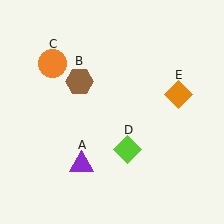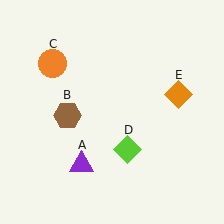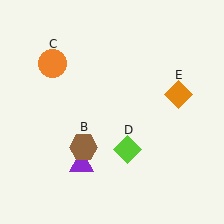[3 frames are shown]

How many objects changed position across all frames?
1 object changed position: brown hexagon (object B).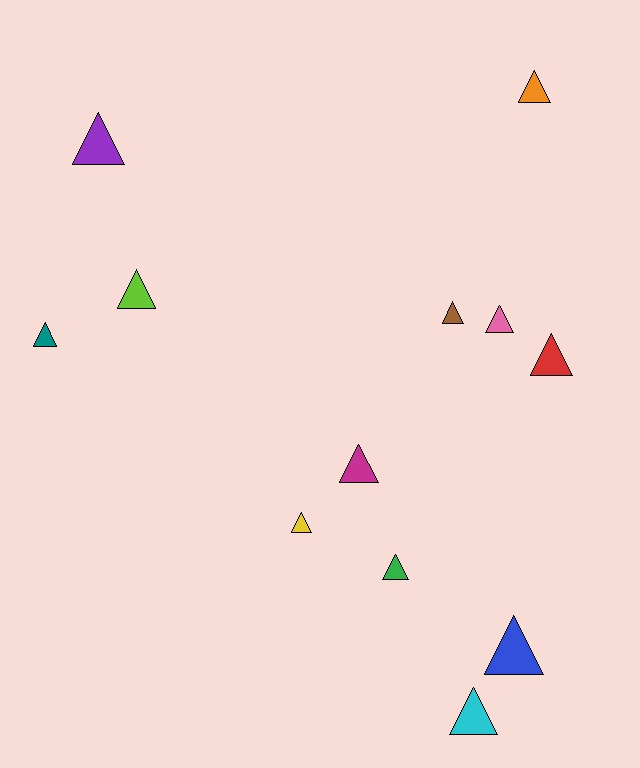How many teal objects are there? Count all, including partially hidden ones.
There is 1 teal object.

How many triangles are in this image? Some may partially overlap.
There are 12 triangles.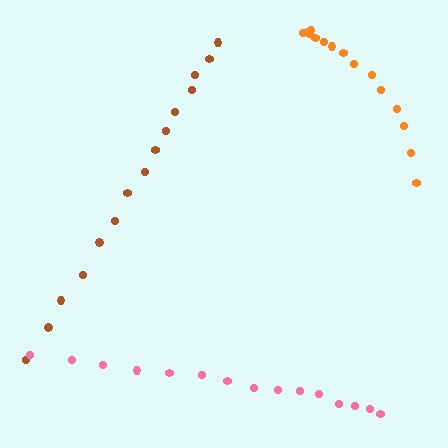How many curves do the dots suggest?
There are 3 distinct paths.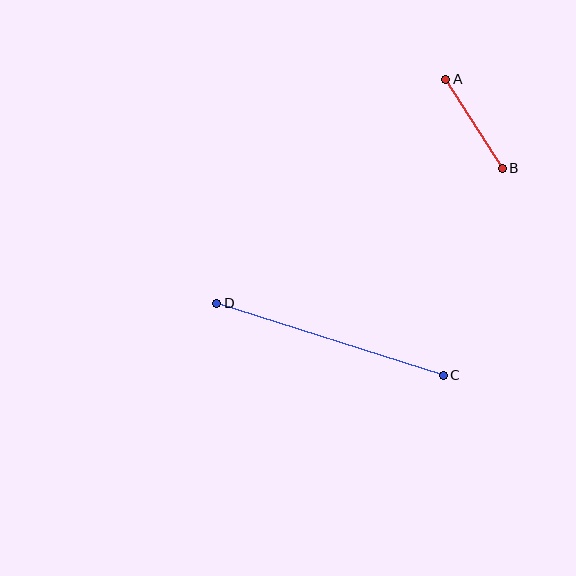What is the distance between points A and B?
The distance is approximately 106 pixels.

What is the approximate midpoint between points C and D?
The midpoint is at approximately (330, 339) pixels.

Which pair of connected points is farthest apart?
Points C and D are farthest apart.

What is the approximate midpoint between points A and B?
The midpoint is at approximately (474, 124) pixels.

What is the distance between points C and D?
The distance is approximately 238 pixels.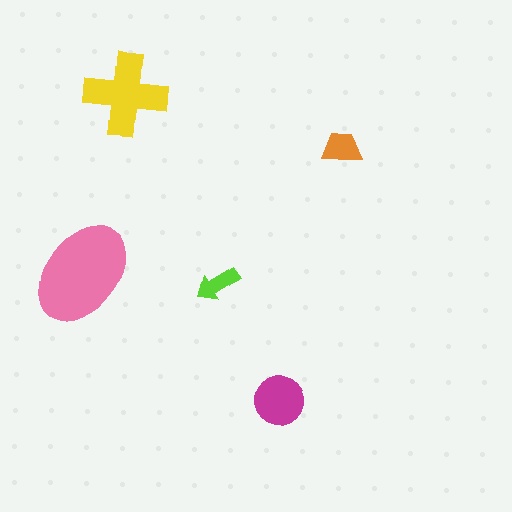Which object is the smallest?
The lime arrow.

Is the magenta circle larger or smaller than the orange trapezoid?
Larger.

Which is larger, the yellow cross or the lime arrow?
The yellow cross.